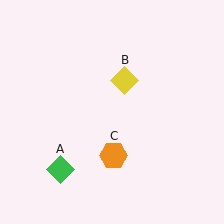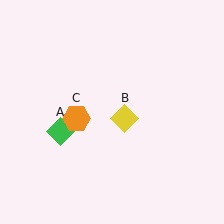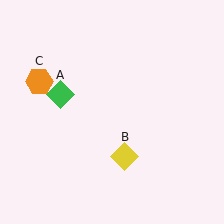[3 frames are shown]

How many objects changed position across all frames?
3 objects changed position: green diamond (object A), yellow diamond (object B), orange hexagon (object C).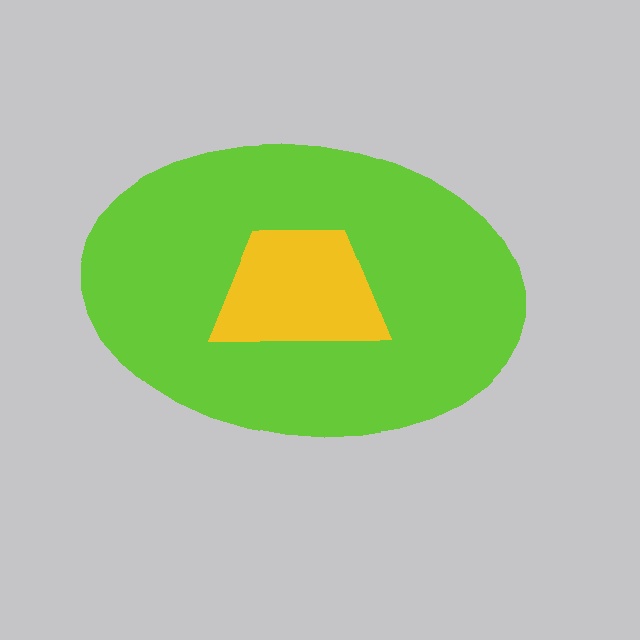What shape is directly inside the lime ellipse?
The yellow trapezoid.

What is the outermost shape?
The lime ellipse.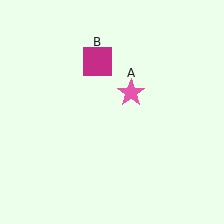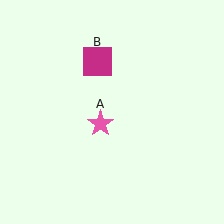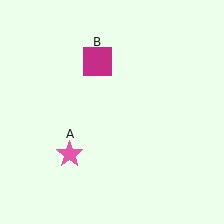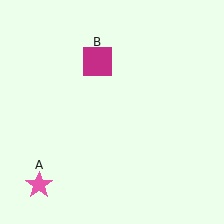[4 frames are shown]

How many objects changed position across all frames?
1 object changed position: pink star (object A).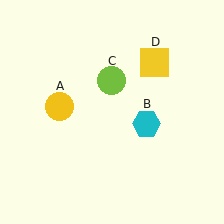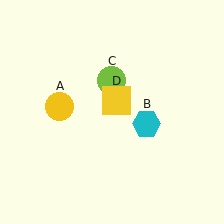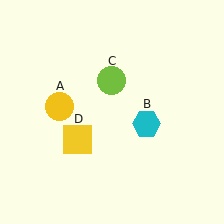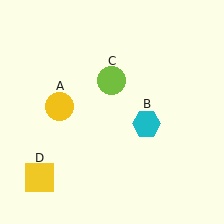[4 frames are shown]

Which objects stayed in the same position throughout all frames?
Yellow circle (object A) and cyan hexagon (object B) and lime circle (object C) remained stationary.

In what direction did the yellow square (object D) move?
The yellow square (object D) moved down and to the left.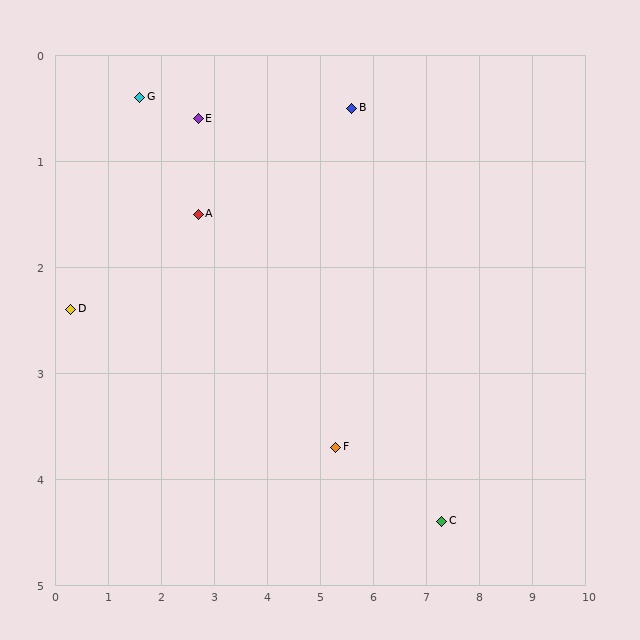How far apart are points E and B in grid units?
Points E and B are about 2.9 grid units apart.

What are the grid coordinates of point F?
Point F is at approximately (5.3, 3.7).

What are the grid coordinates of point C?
Point C is at approximately (7.3, 4.4).